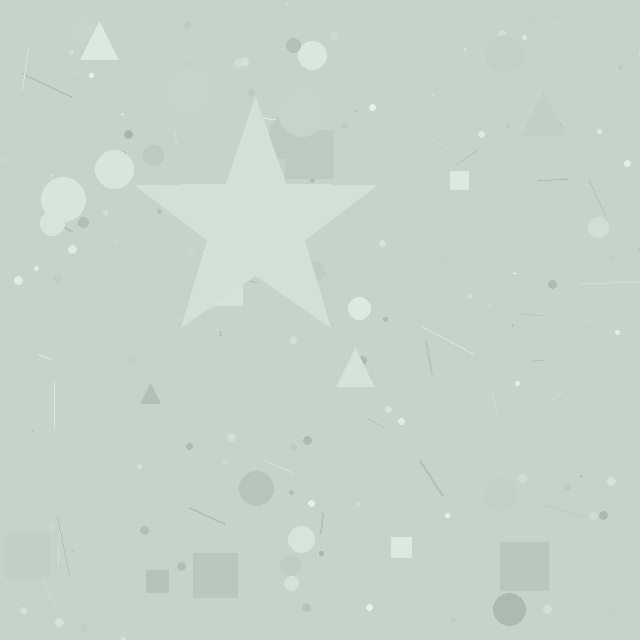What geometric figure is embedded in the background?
A star is embedded in the background.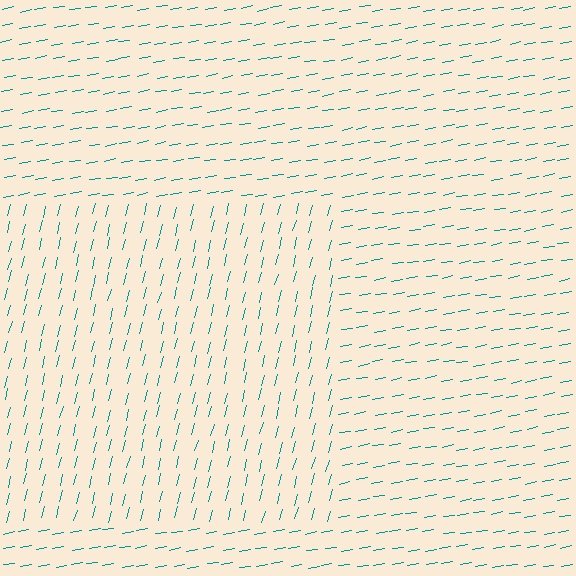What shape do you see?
I see a rectangle.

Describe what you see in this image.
The image is filled with small teal line segments. A rectangle region in the image has lines oriented differently from the surrounding lines, creating a visible texture boundary.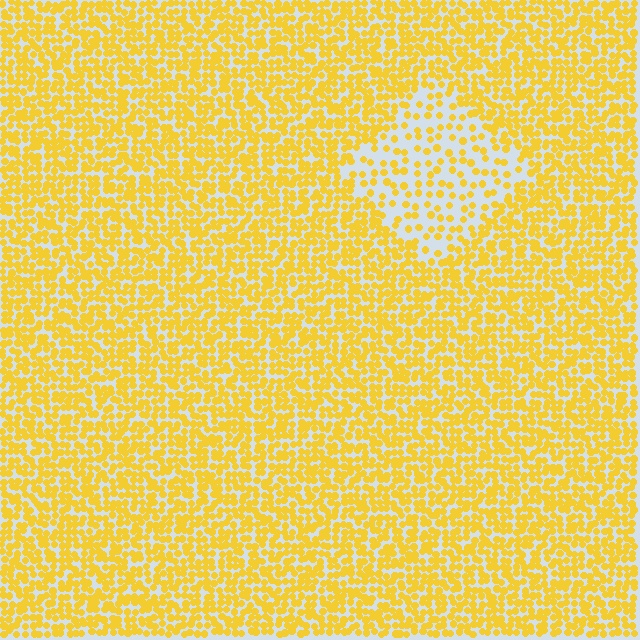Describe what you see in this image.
The image contains small yellow elements arranged at two different densities. A diamond-shaped region is visible where the elements are less densely packed than the surrounding area.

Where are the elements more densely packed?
The elements are more densely packed outside the diamond boundary.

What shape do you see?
I see a diamond.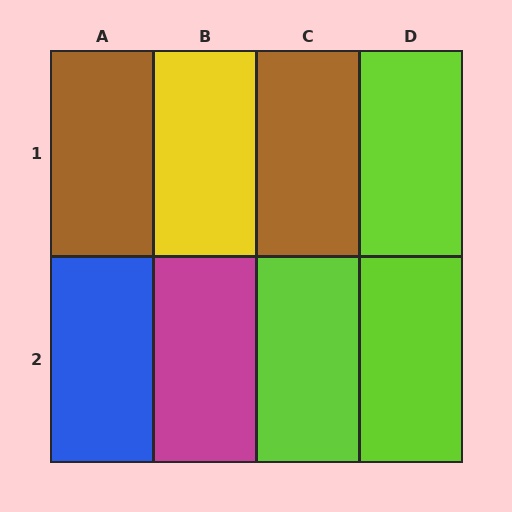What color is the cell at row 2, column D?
Lime.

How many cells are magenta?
1 cell is magenta.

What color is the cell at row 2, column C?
Lime.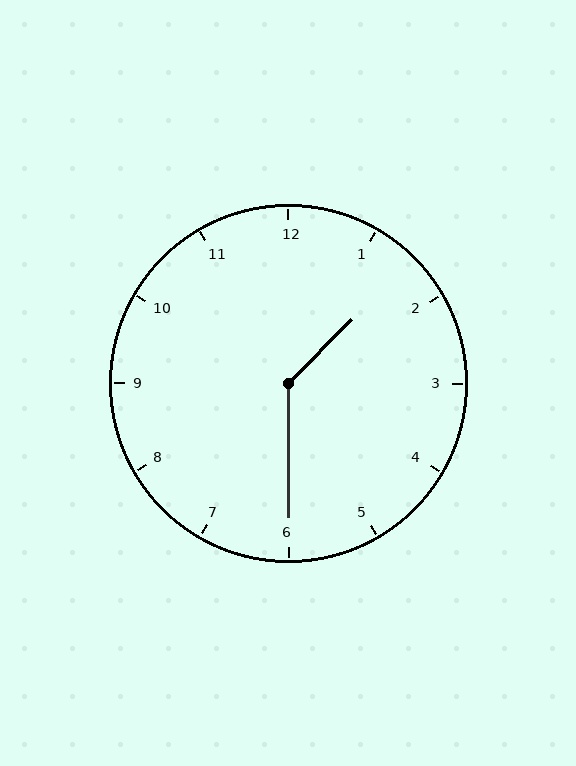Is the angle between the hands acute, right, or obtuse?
It is obtuse.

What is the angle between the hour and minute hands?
Approximately 135 degrees.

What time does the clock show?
1:30.